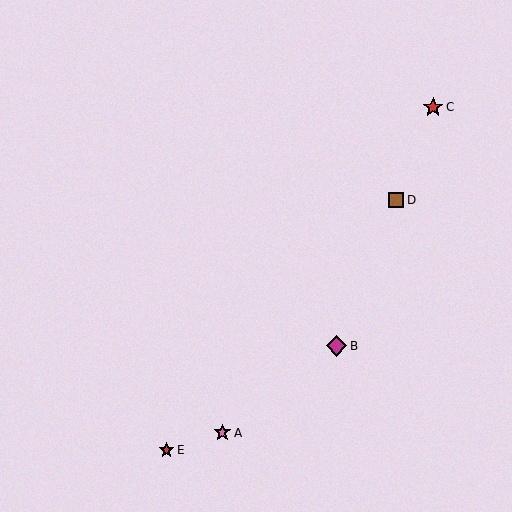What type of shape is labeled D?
Shape D is a brown square.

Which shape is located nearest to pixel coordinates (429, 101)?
The red star (labeled C) at (433, 107) is nearest to that location.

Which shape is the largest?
The magenta diamond (labeled B) is the largest.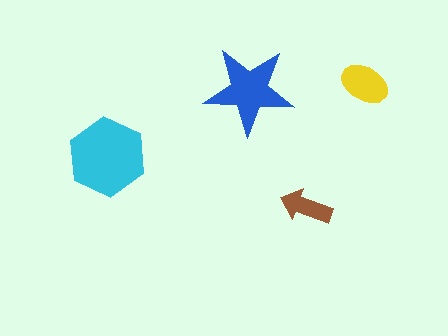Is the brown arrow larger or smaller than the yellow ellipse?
Smaller.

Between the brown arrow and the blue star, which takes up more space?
The blue star.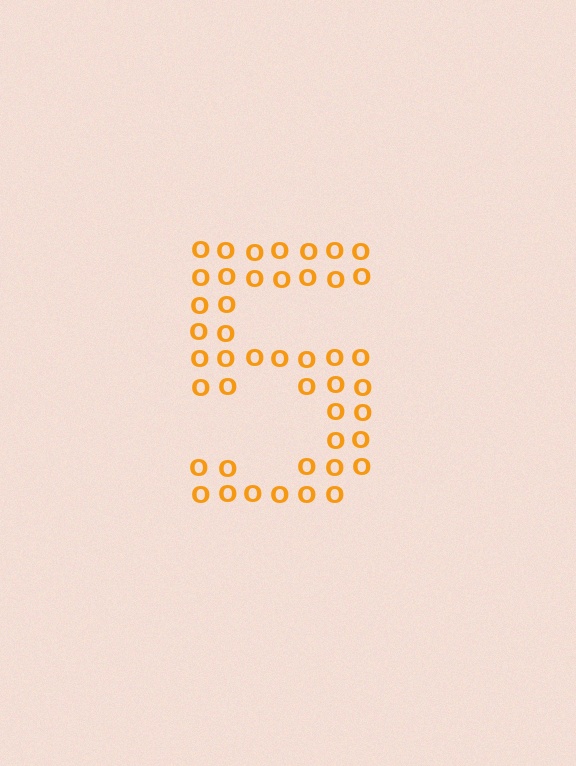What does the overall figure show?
The overall figure shows the digit 5.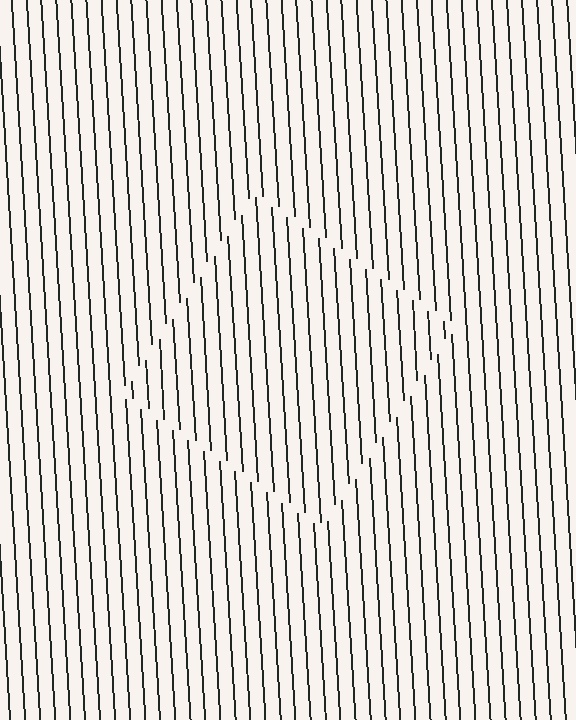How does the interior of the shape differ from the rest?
The interior of the shape contains the same grating, shifted by half a period — the contour is defined by the phase discontinuity where line-ends from the inner and outer gratings abut.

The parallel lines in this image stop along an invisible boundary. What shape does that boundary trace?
An illusory square. The interior of the shape contains the same grating, shifted by half a period — the contour is defined by the phase discontinuity where line-ends from the inner and outer gratings abut.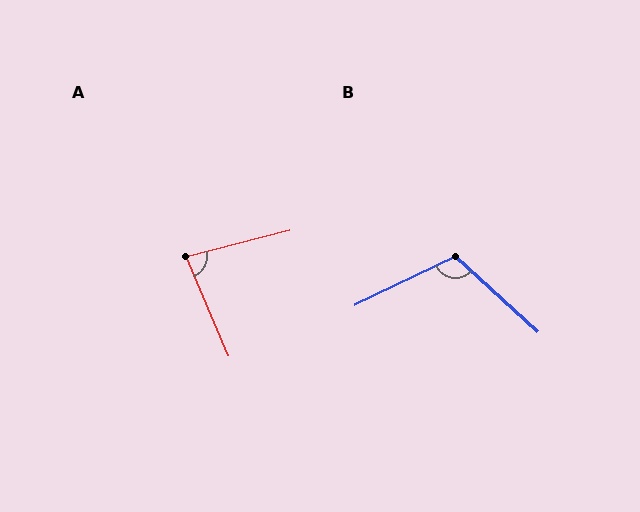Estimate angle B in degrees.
Approximately 112 degrees.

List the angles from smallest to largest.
A (81°), B (112°).